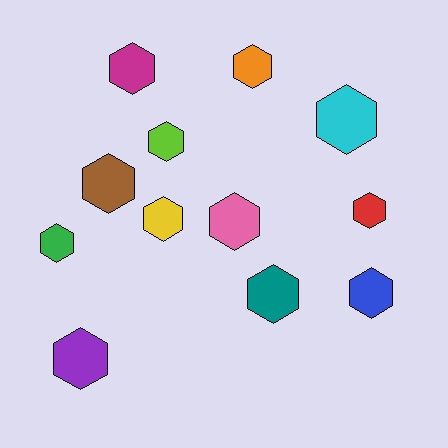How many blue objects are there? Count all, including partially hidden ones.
There is 1 blue object.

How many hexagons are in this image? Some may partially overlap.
There are 12 hexagons.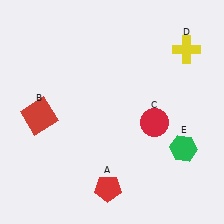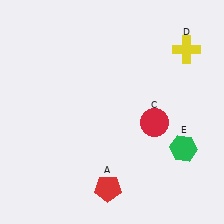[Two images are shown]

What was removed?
The red square (B) was removed in Image 2.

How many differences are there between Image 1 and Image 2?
There is 1 difference between the two images.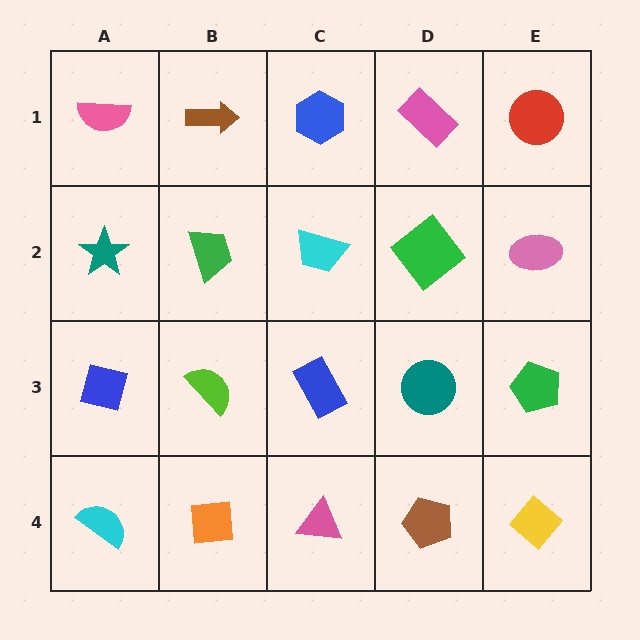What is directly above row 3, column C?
A cyan trapezoid.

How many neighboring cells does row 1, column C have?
3.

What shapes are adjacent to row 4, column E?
A green pentagon (row 3, column E), a brown pentagon (row 4, column D).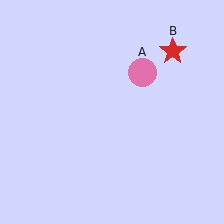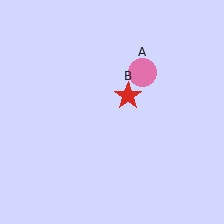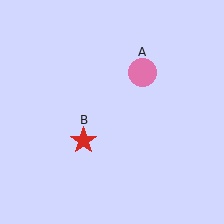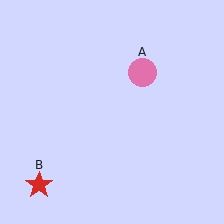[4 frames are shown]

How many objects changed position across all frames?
1 object changed position: red star (object B).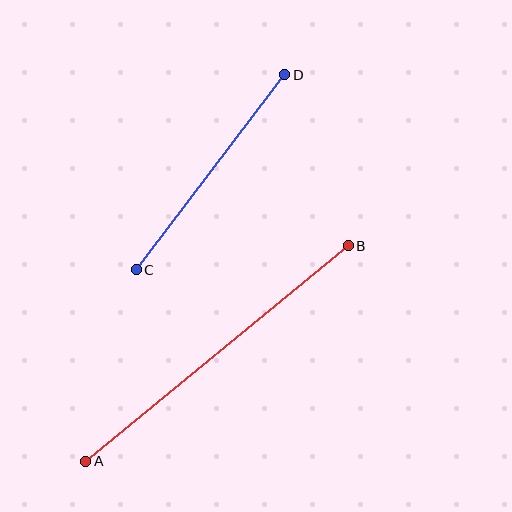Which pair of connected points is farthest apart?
Points A and B are farthest apart.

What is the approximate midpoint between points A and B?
The midpoint is at approximately (217, 353) pixels.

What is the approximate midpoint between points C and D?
The midpoint is at approximately (211, 172) pixels.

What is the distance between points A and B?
The distance is approximately 340 pixels.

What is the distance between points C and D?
The distance is approximately 245 pixels.